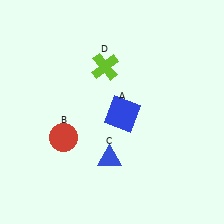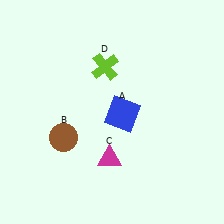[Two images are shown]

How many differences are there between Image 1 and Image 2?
There are 2 differences between the two images.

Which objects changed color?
B changed from red to brown. C changed from blue to magenta.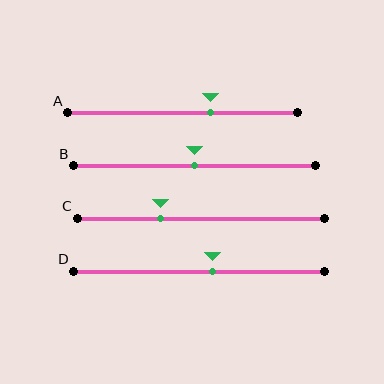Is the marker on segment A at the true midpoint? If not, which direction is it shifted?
No, the marker on segment A is shifted to the right by about 12% of the segment length.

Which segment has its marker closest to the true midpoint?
Segment B has its marker closest to the true midpoint.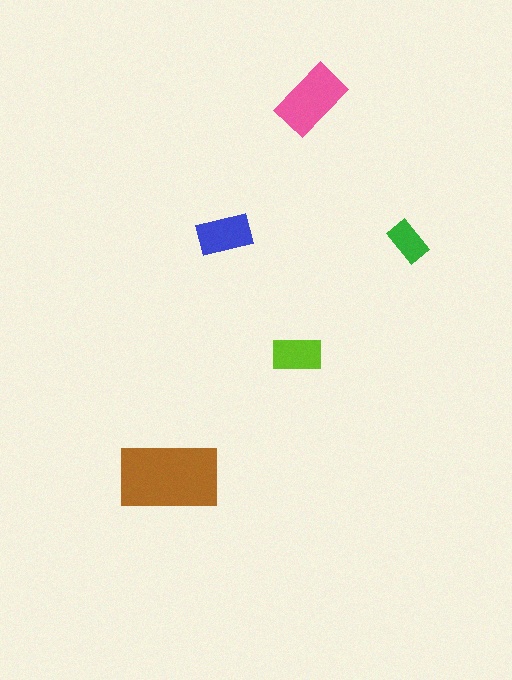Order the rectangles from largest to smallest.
the brown one, the pink one, the blue one, the lime one, the green one.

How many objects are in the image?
There are 5 objects in the image.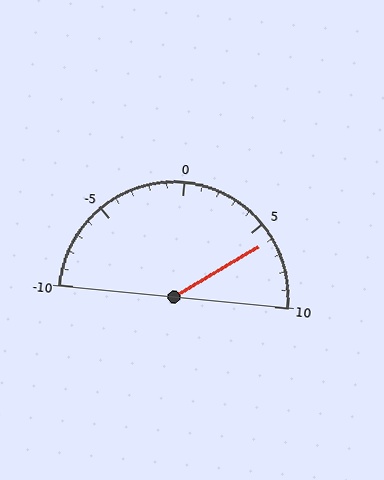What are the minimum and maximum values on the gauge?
The gauge ranges from -10 to 10.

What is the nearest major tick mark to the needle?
The nearest major tick mark is 5.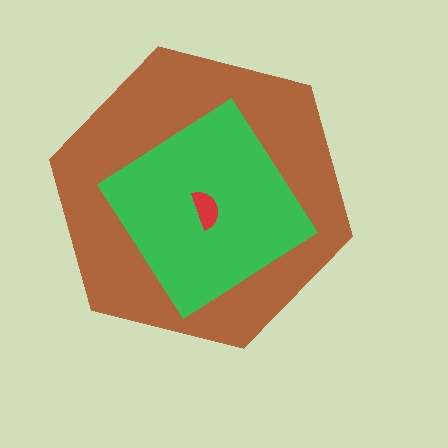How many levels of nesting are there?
3.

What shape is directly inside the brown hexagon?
The green diamond.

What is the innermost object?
The red semicircle.